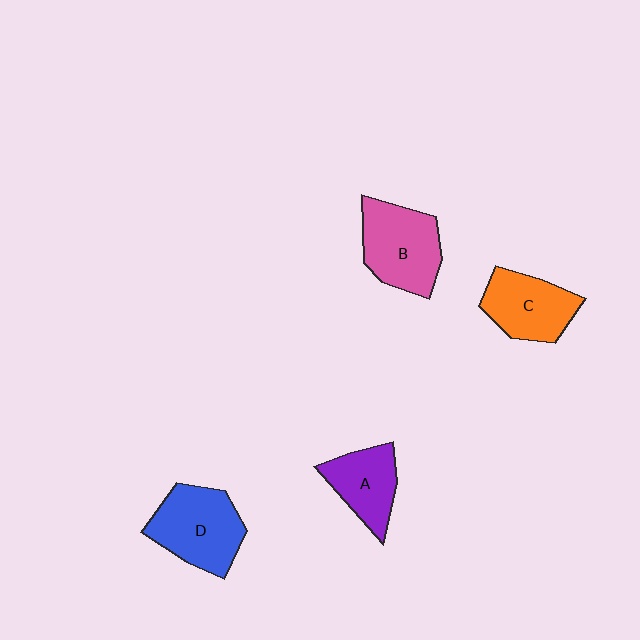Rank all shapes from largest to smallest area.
From largest to smallest: D (blue), B (pink), C (orange), A (purple).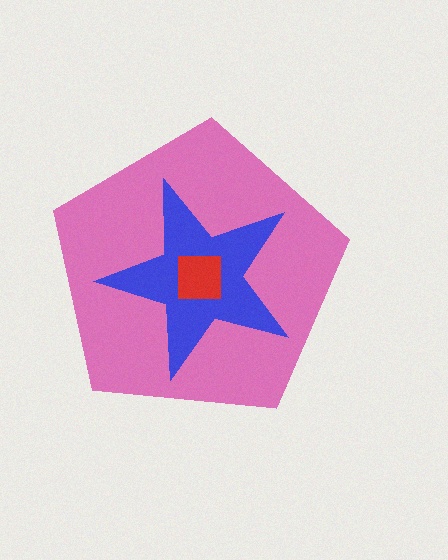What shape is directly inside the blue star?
The red square.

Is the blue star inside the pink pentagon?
Yes.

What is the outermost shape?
The pink pentagon.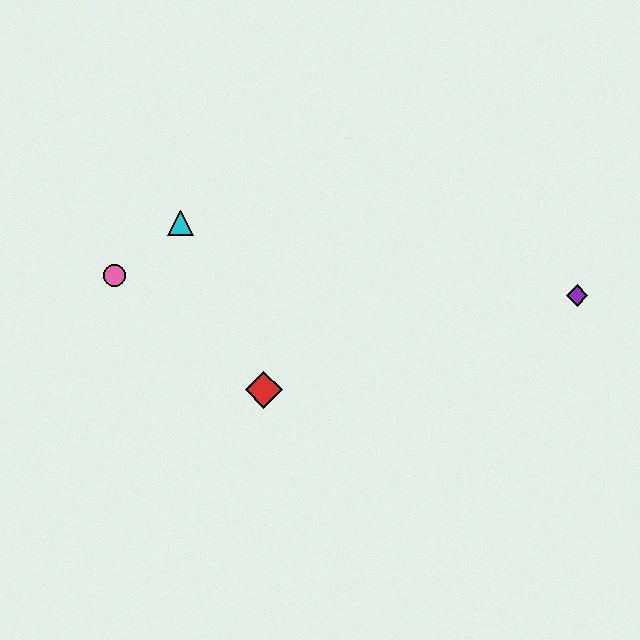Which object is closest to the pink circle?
The cyan triangle is closest to the pink circle.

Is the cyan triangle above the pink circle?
Yes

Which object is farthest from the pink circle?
The purple diamond is farthest from the pink circle.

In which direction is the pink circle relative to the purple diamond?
The pink circle is to the left of the purple diamond.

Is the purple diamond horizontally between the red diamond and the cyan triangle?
No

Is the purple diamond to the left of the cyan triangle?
No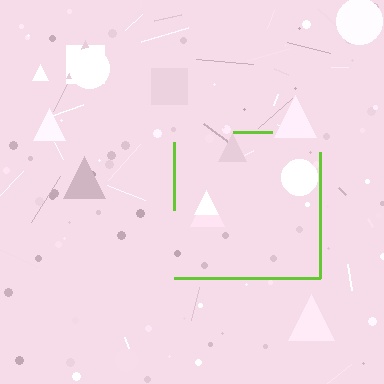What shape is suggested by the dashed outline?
The dashed outline suggests a square.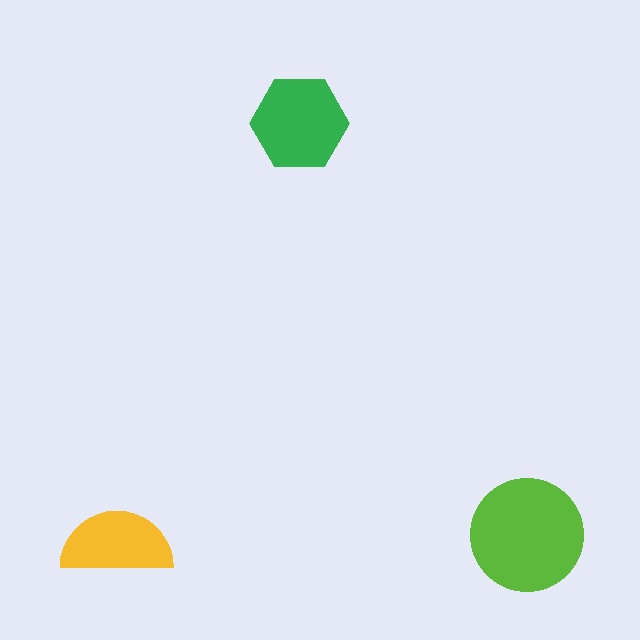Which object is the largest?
The lime circle.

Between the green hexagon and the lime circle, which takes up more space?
The lime circle.